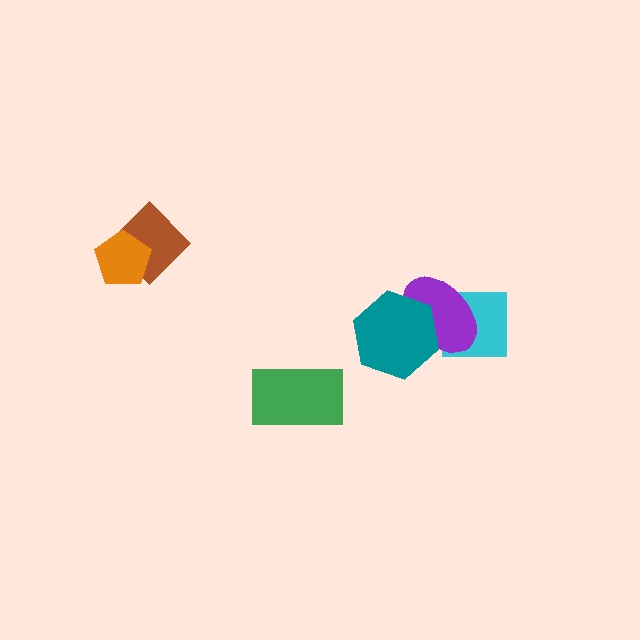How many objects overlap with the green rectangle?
0 objects overlap with the green rectangle.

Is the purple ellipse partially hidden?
Yes, it is partially covered by another shape.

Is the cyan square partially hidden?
Yes, it is partially covered by another shape.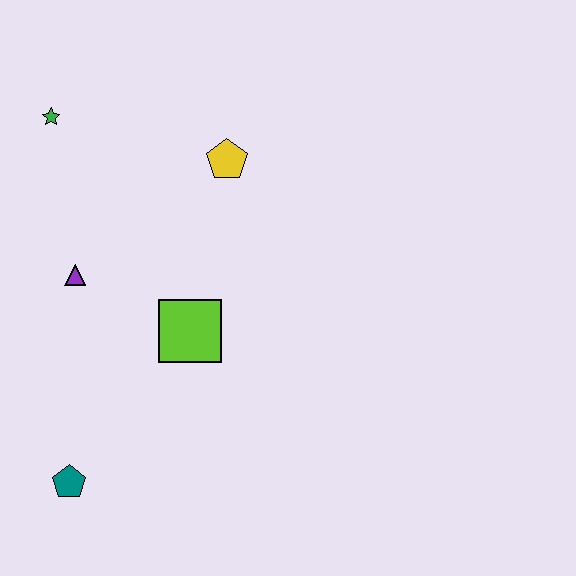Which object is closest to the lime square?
The purple triangle is closest to the lime square.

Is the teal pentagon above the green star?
No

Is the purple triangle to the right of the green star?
Yes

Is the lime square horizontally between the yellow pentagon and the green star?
Yes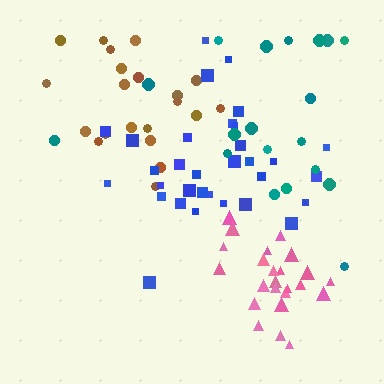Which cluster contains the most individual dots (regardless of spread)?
Blue (32).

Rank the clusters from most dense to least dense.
pink, blue, brown, teal.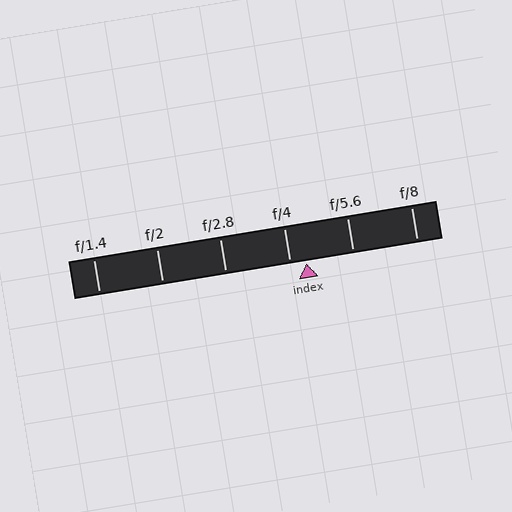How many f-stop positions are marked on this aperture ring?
There are 6 f-stop positions marked.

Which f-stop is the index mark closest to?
The index mark is closest to f/4.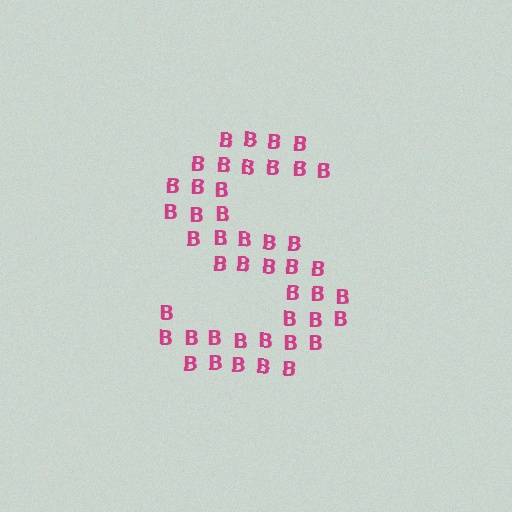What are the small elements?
The small elements are letter B's.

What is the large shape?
The large shape is the letter S.